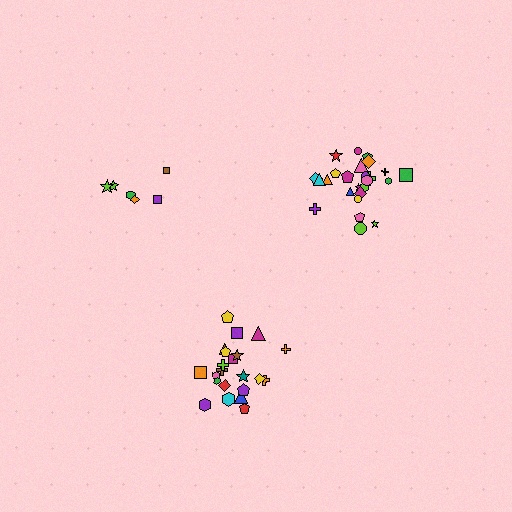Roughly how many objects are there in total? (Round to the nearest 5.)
Roughly 55 objects in total.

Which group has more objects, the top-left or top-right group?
The top-right group.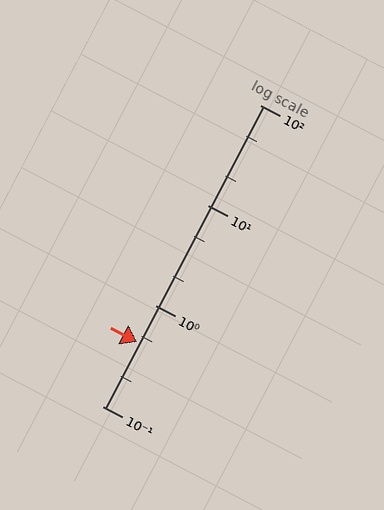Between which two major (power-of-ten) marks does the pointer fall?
The pointer is between 0.1 and 1.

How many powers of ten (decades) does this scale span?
The scale spans 3 decades, from 0.1 to 100.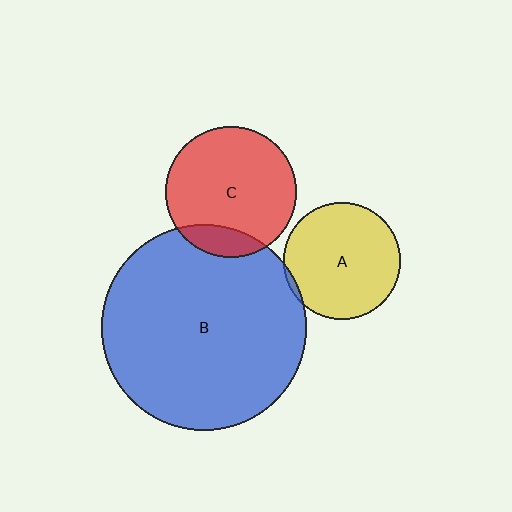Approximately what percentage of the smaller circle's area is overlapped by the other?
Approximately 15%.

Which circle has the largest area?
Circle B (blue).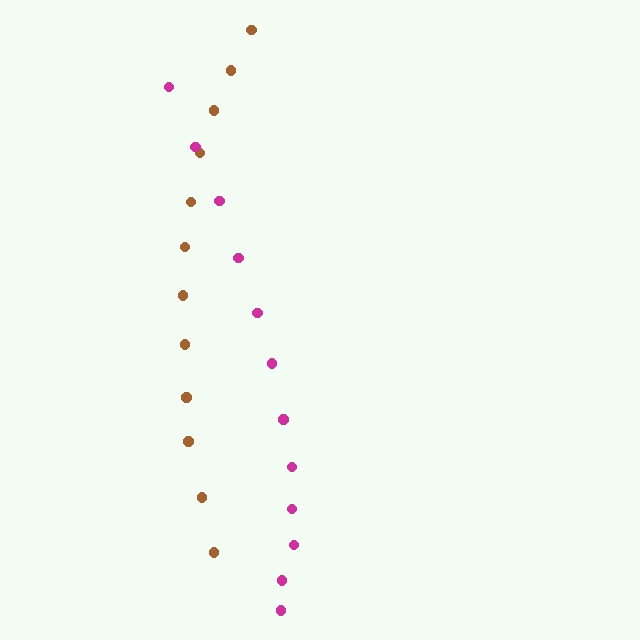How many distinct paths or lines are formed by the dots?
There are 2 distinct paths.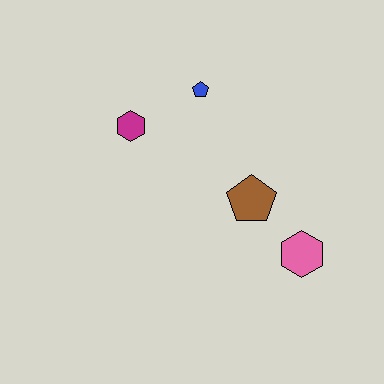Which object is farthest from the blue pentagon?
The pink hexagon is farthest from the blue pentagon.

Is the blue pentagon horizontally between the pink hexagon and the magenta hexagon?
Yes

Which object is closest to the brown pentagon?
The pink hexagon is closest to the brown pentagon.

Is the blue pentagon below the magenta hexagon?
No